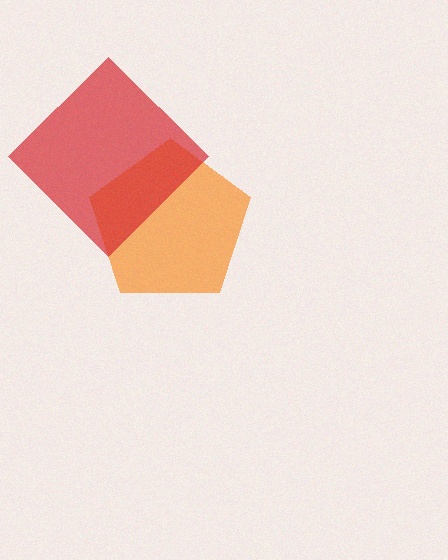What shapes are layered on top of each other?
The layered shapes are: an orange pentagon, a red diamond.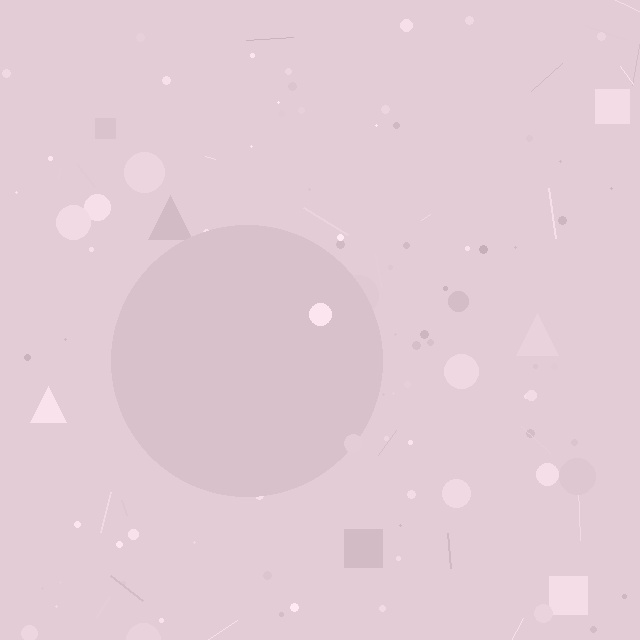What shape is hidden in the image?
A circle is hidden in the image.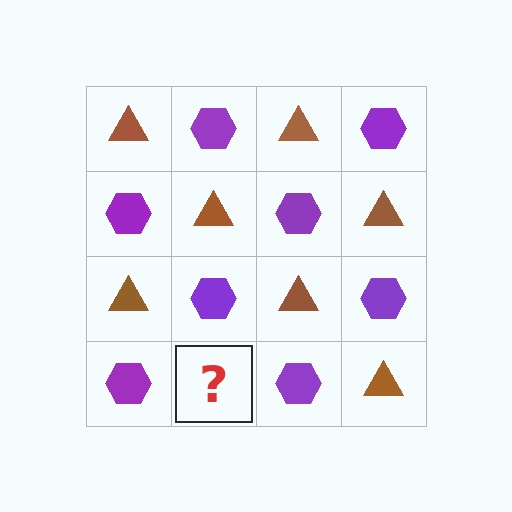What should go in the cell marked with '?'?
The missing cell should contain a brown triangle.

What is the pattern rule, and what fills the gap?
The rule is that it alternates brown triangle and purple hexagon in a checkerboard pattern. The gap should be filled with a brown triangle.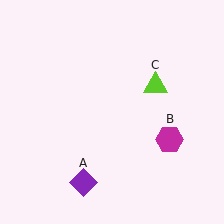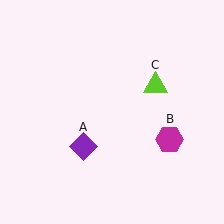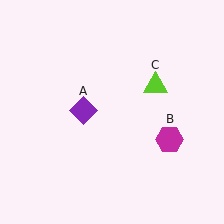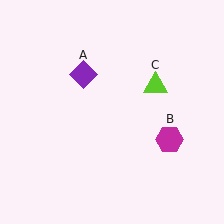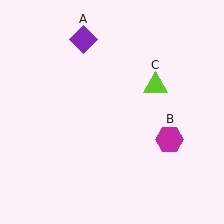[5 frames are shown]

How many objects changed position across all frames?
1 object changed position: purple diamond (object A).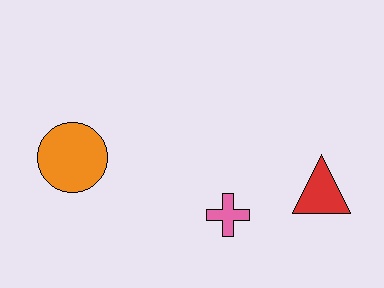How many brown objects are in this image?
There are no brown objects.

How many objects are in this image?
There are 3 objects.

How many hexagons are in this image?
There are no hexagons.